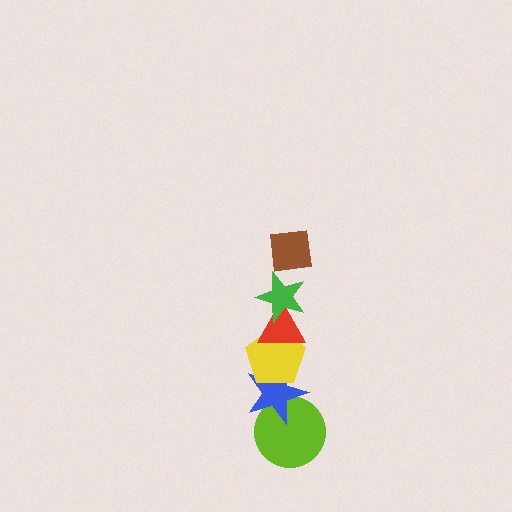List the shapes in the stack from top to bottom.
From top to bottom: the brown square, the green star, the red triangle, the yellow pentagon, the blue star, the lime circle.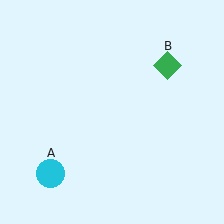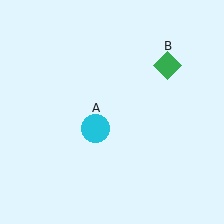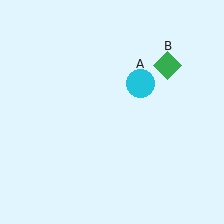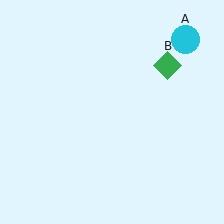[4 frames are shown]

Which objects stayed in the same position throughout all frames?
Green diamond (object B) remained stationary.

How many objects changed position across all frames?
1 object changed position: cyan circle (object A).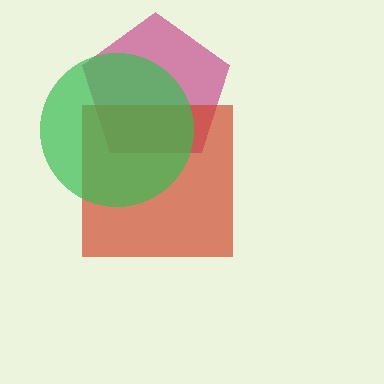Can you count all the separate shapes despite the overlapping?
Yes, there are 3 separate shapes.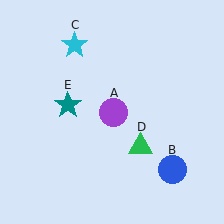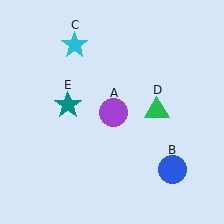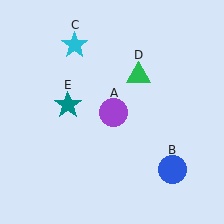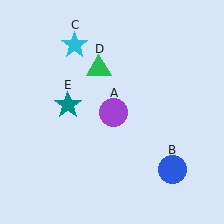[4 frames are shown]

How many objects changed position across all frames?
1 object changed position: green triangle (object D).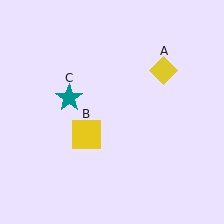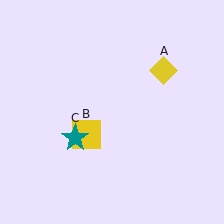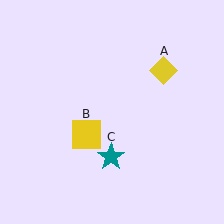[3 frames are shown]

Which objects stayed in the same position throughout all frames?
Yellow diamond (object A) and yellow square (object B) remained stationary.